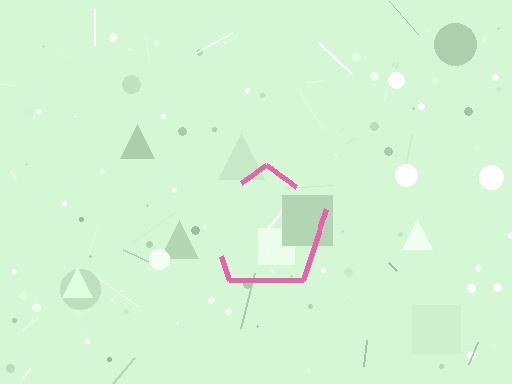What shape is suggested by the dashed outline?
The dashed outline suggests a pentagon.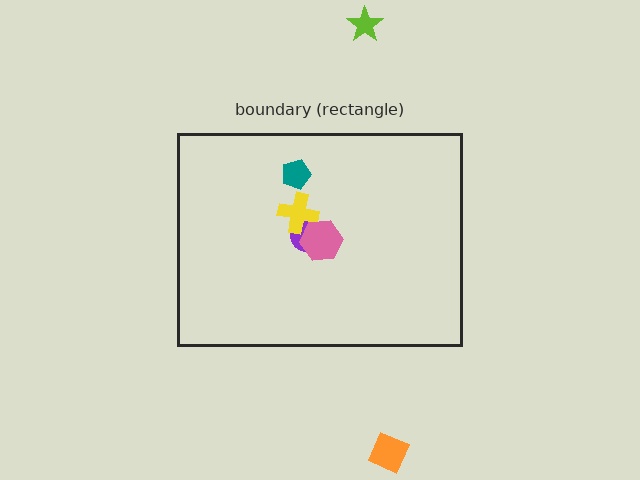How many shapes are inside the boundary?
4 inside, 2 outside.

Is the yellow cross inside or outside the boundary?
Inside.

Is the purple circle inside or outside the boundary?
Inside.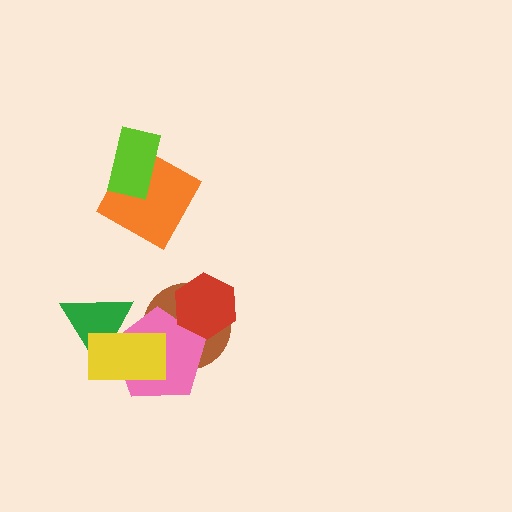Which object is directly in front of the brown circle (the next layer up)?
The pink pentagon is directly in front of the brown circle.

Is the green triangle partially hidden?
Yes, it is partially covered by another shape.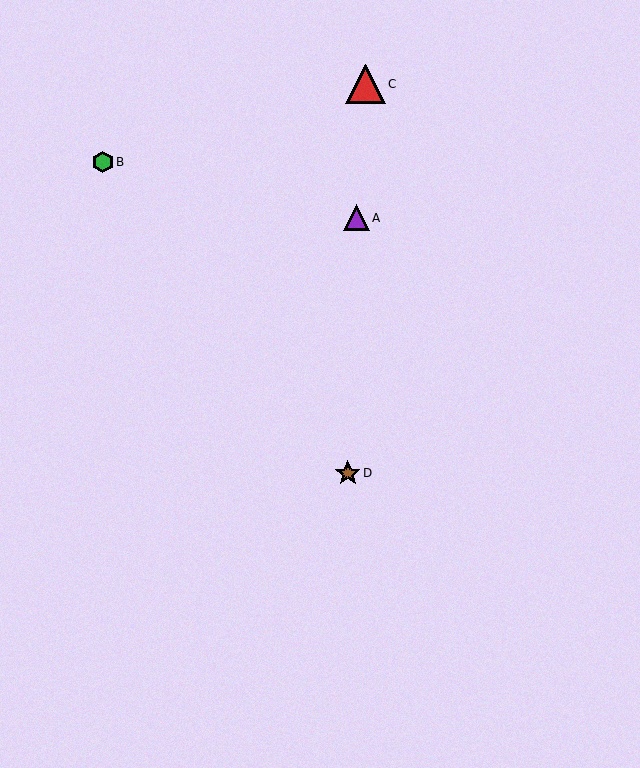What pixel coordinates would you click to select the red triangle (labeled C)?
Click at (366, 84) to select the red triangle C.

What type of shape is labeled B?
Shape B is a green hexagon.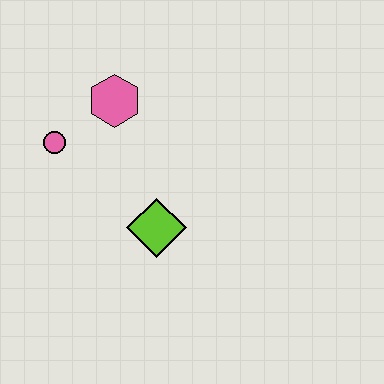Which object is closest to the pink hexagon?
The pink circle is closest to the pink hexagon.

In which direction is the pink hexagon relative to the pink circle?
The pink hexagon is to the right of the pink circle.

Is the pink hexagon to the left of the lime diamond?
Yes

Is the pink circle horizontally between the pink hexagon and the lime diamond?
No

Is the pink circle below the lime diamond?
No